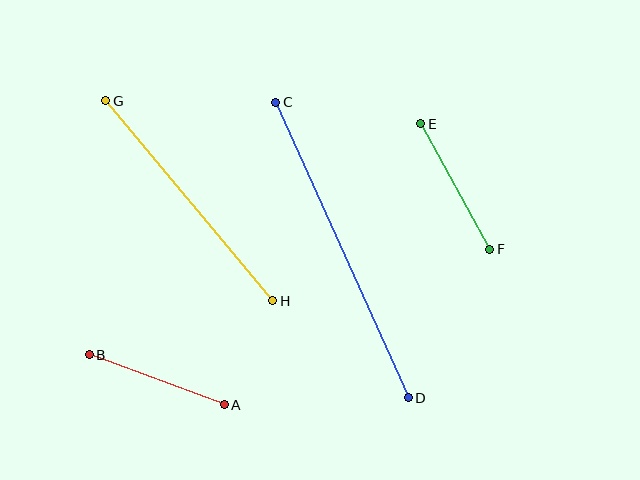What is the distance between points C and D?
The distance is approximately 324 pixels.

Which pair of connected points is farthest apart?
Points C and D are farthest apart.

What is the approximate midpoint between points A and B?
The midpoint is at approximately (157, 380) pixels.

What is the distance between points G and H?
The distance is approximately 261 pixels.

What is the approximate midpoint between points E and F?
The midpoint is at approximately (455, 186) pixels.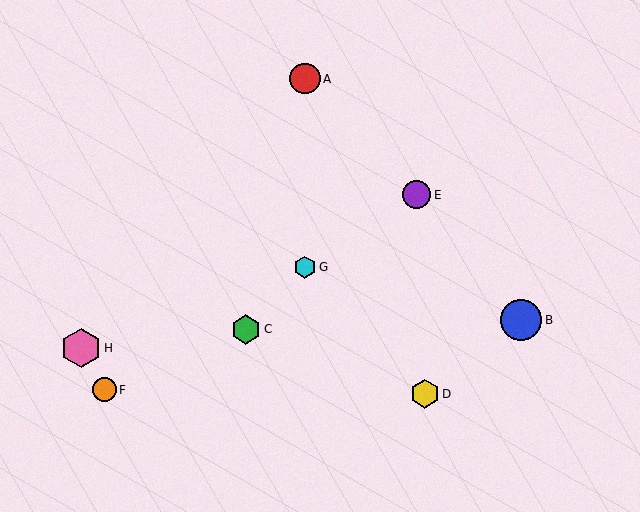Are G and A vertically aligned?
Yes, both are at x≈305.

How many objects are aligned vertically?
2 objects (A, G) are aligned vertically.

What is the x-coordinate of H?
Object H is at x≈81.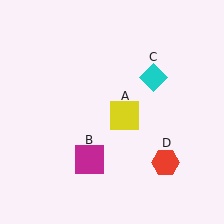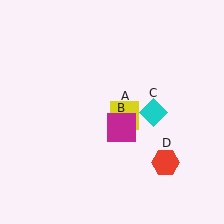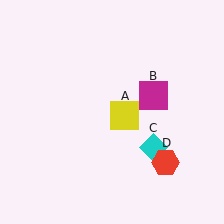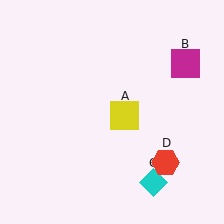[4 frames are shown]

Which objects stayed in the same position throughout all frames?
Yellow square (object A) and red hexagon (object D) remained stationary.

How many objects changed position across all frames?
2 objects changed position: magenta square (object B), cyan diamond (object C).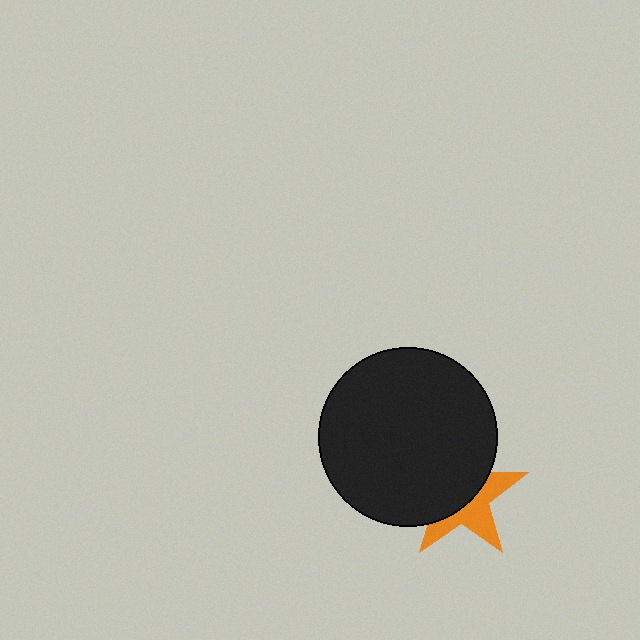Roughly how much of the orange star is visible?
A small part of it is visible (roughly 43%).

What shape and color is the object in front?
The object in front is a black circle.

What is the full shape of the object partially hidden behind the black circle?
The partially hidden object is an orange star.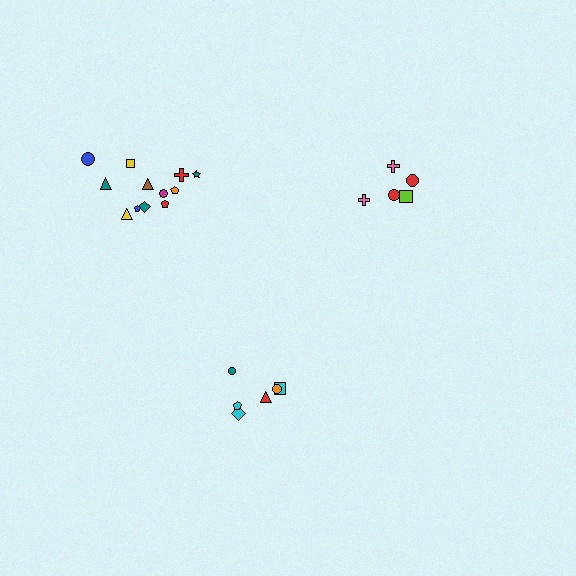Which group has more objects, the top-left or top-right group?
The top-left group.